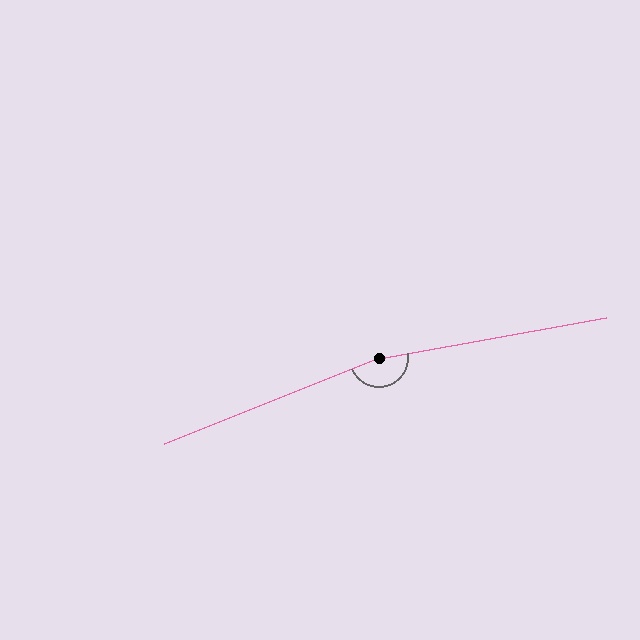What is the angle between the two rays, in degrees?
Approximately 168 degrees.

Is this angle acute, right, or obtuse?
It is obtuse.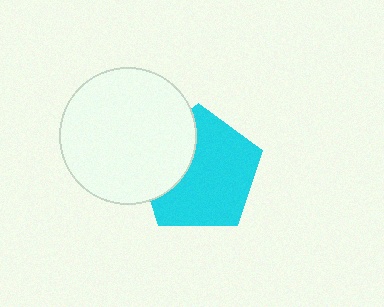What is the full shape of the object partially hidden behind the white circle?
The partially hidden object is a cyan pentagon.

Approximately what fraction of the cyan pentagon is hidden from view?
Roughly 31% of the cyan pentagon is hidden behind the white circle.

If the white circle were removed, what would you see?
You would see the complete cyan pentagon.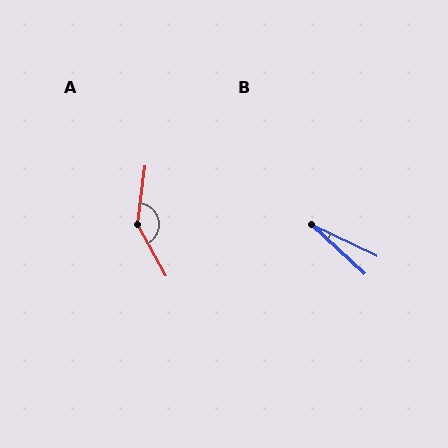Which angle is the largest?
A, at approximately 144 degrees.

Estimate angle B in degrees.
Approximately 17 degrees.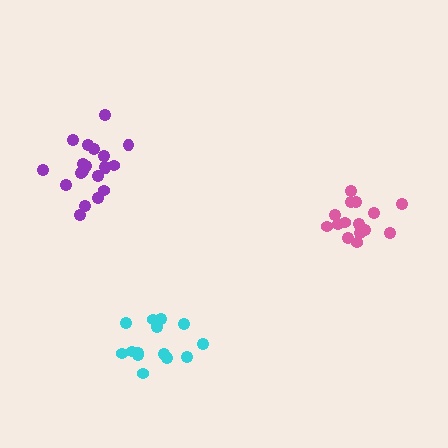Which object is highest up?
The purple cluster is topmost.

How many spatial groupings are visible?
There are 3 spatial groupings.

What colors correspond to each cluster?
The clusters are colored: cyan, purple, pink.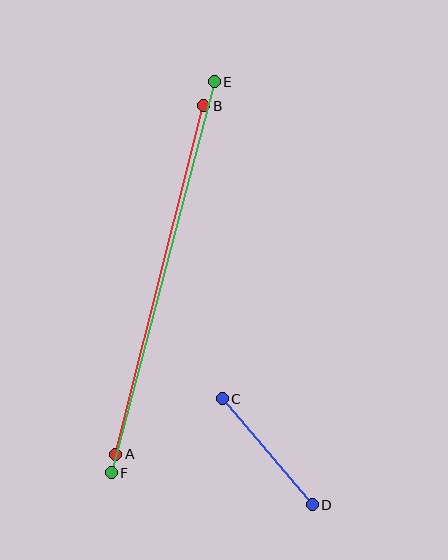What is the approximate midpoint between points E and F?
The midpoint is at approximately (163, 277) pixels.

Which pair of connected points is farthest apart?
Points E and F are farthest apart.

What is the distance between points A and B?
The distance is approximately 359 pixels.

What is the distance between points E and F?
The distance is approximately 404 pixels.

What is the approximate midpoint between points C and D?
The midpoint is at approximately (267, 452) pixels.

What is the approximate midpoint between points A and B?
The midpoint is at approximately (160, 280) pixels.